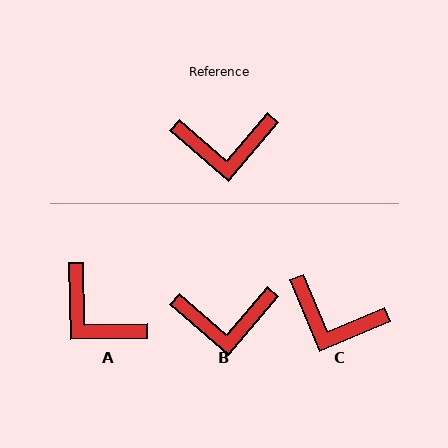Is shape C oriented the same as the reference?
No, it is off by about 27 degrees.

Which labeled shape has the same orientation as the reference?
B.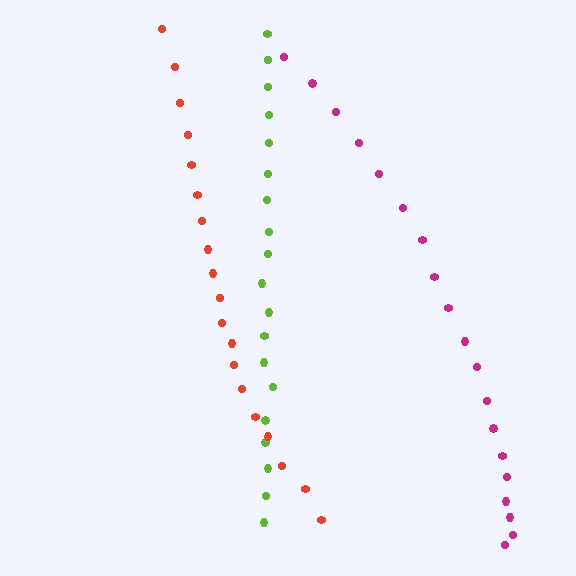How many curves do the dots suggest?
There are 3 distinct paths.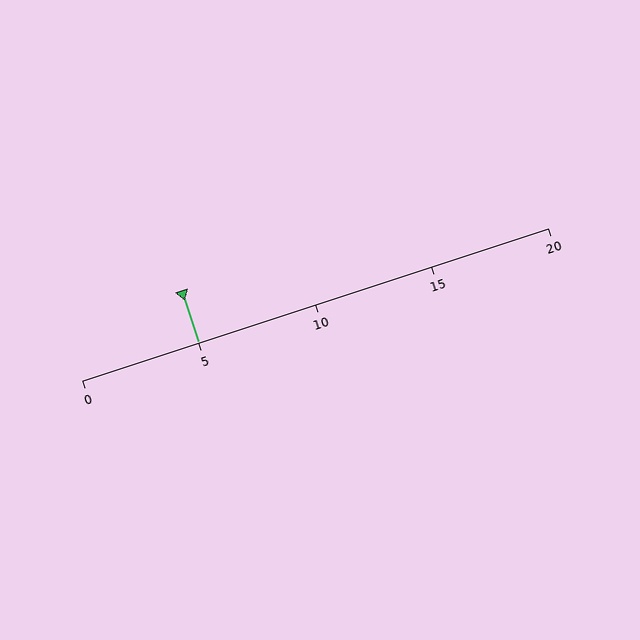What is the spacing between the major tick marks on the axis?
The major ticks are spaced 5 apart.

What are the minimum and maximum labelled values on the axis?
The axis runs from 0 to 20.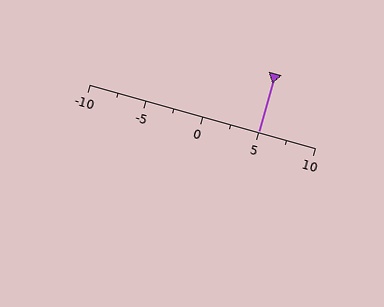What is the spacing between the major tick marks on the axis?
The major ticks are spaced 5 apart.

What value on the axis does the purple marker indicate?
The marker indicates approximately 5.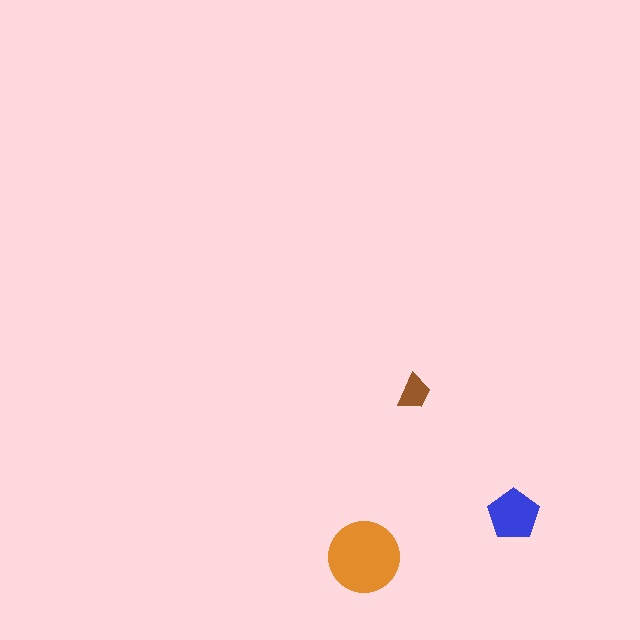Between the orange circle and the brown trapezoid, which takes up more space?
The orange circle.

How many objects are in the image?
There are 3 objects in the image.